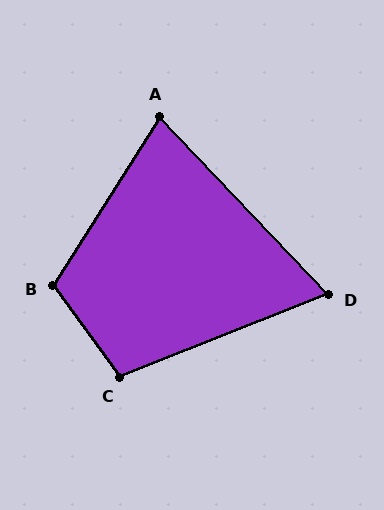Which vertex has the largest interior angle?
B, at approximately 112 degrees.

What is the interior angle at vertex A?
Approximately 76 degrees (acute).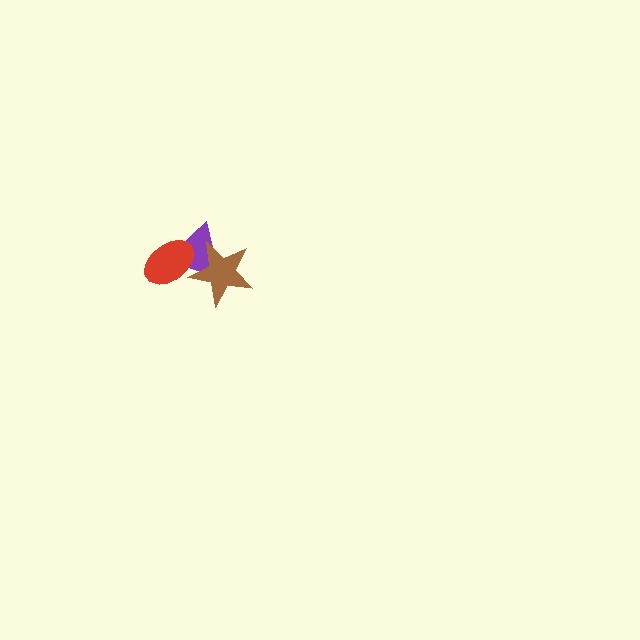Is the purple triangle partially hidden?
Yes, it is partially covered by another shape.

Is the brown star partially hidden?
No, no other shape covers it.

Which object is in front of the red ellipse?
The brown star is in front of the red ellipse.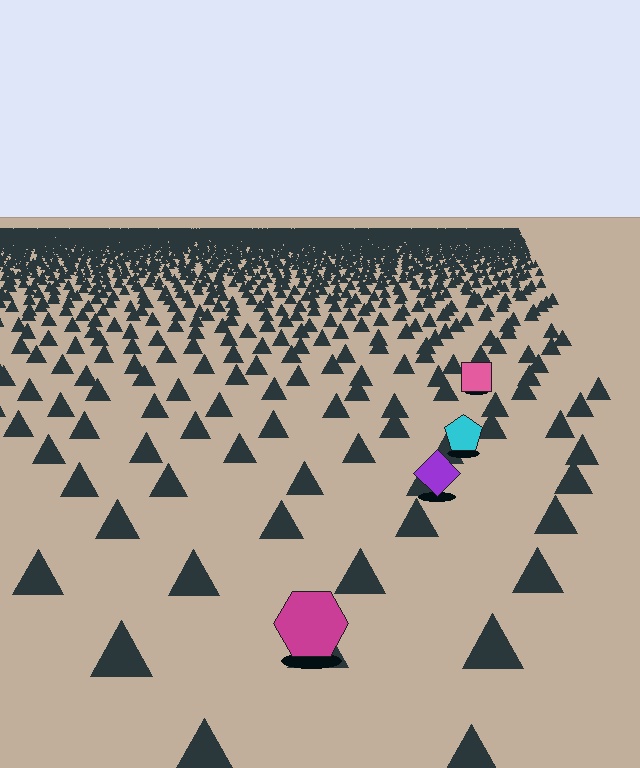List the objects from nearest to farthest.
From nearest to farthest: the magenta hexagon, the purple diamond, the cyan pentagon, the pink square.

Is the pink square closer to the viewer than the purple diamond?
No. The purple diamond is closer — you can tell from the texture gradient: the ground texture is coarser near it.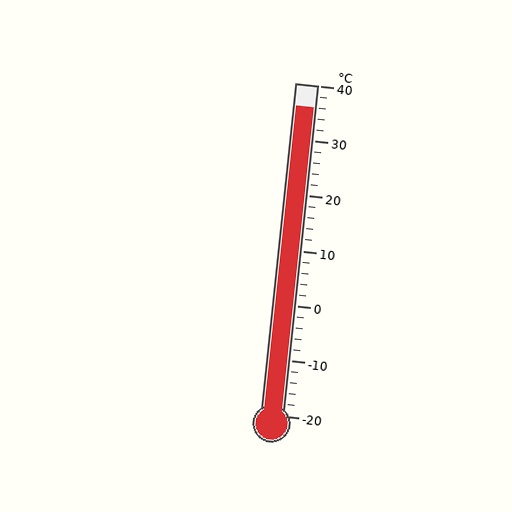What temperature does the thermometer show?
The thermometer shows approximately 36°C.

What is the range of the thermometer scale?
The thermometer scale ranges from -20°C to 40°C.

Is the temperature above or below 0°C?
The temperature is above 0°C.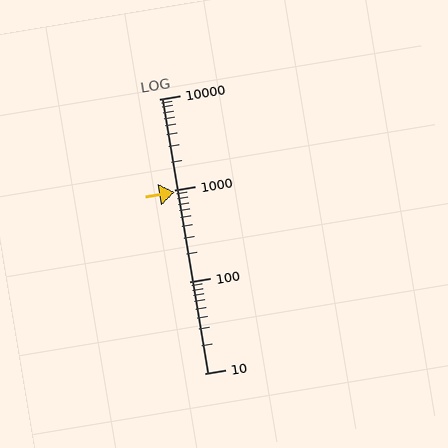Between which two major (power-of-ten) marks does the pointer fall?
The pointer is between 100 and 1000.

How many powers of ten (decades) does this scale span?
The scale spans 3 decades, from 10 to 10000.